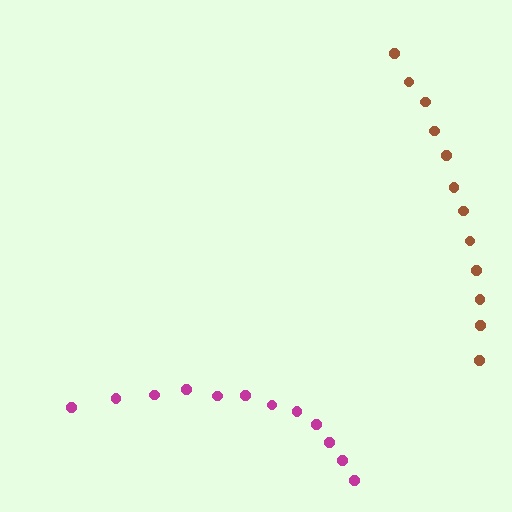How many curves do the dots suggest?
There are 2 distinct paths.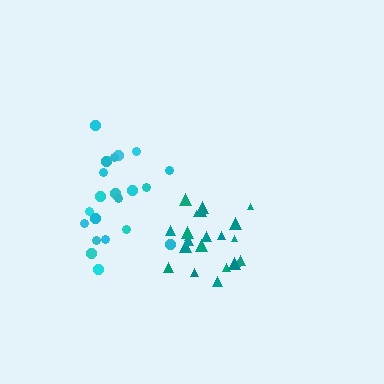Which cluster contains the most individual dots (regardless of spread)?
Teal (22).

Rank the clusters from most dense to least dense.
teal, cyan.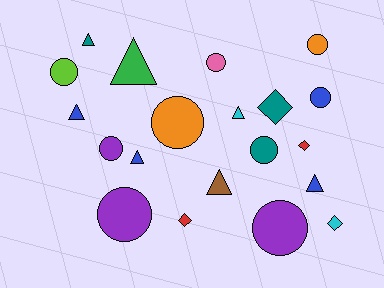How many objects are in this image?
There are 20 objects.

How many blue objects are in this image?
There are 4 blue objects.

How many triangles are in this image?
There are 7 triangles.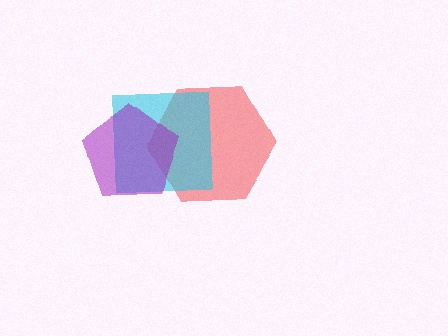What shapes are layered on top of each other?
The layered shapes are: a red hexagon, a cyan square, a purple pentagon.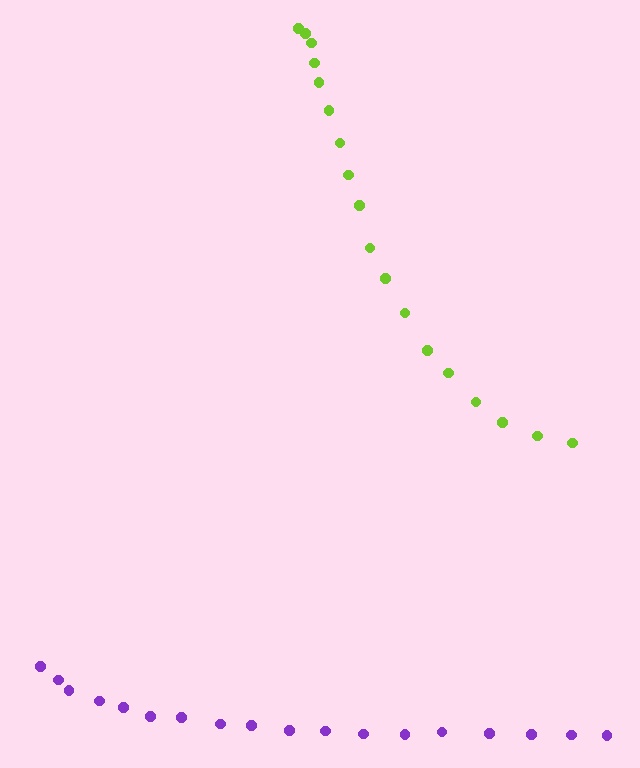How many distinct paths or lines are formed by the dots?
There are 2 distinct paths.